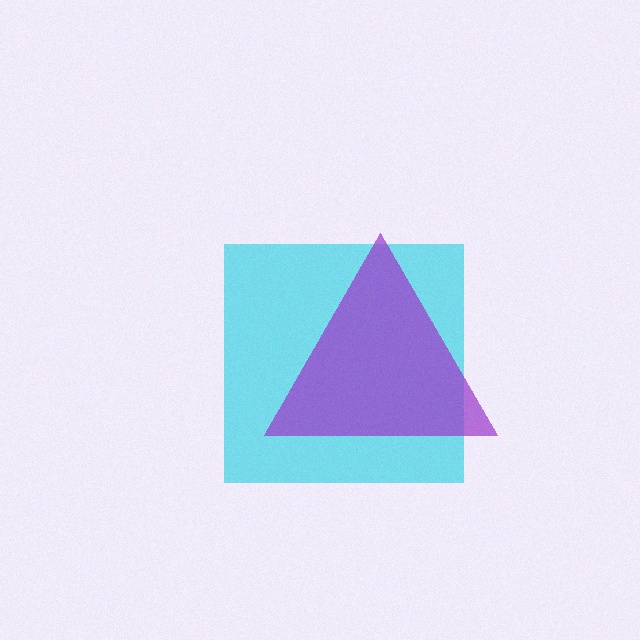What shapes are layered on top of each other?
The layered shapes are: a cyan square, a purple triangle.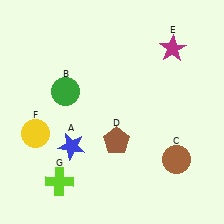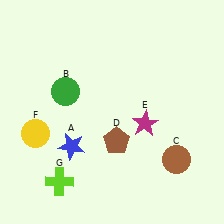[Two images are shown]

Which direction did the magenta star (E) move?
The magenta star (E) moved down.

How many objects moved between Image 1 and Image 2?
1 object moved between the two images.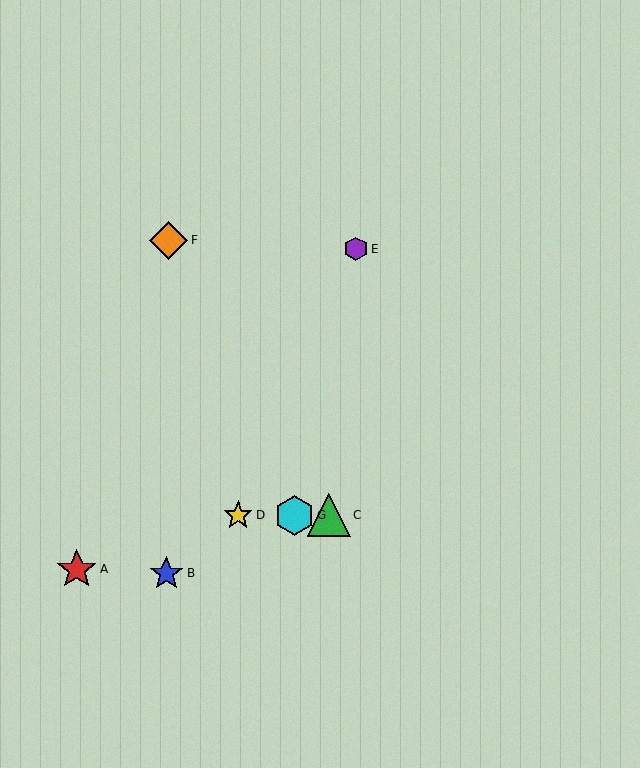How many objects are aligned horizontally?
3 objects (C, D, G) are aligned horizontally.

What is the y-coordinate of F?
Object F is at y≈240.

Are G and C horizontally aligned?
Yes, both are at y≈515.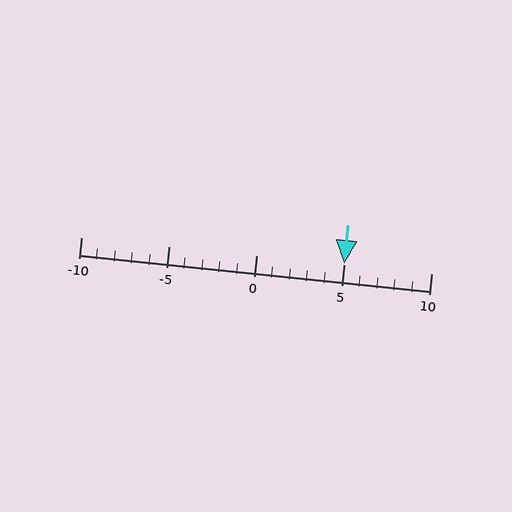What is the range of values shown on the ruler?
The ruler shows values from -10 to 10.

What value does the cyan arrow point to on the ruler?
The cyan arrow points to approximately 5.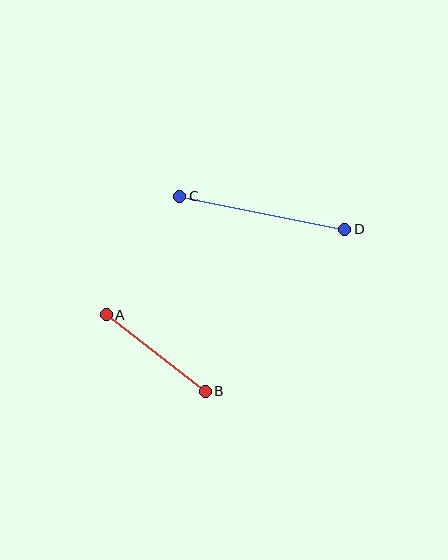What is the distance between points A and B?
The distance is approximately 125 pixels.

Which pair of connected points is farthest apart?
Points C and D are farthest apart.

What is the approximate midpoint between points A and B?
The midpoint is at approximately (156, 353) pixels.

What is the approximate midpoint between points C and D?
The midpoint is at approximately (262, 213) pixels.